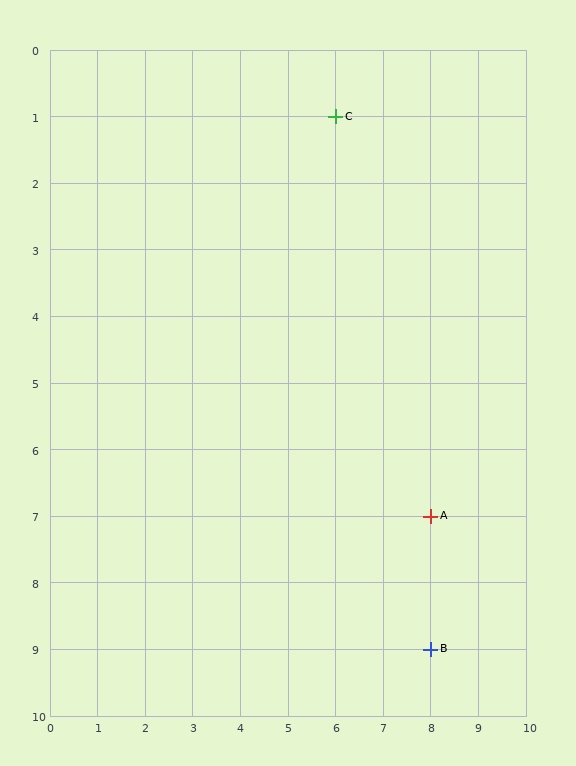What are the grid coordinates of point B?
Point B is at grid coordinates (8, 9).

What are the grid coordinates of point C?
Point C is at grid coordinates (6, 1).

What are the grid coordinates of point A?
Point A is at grid coordinates (8, 7).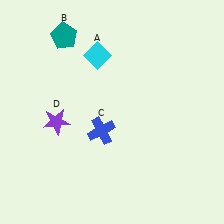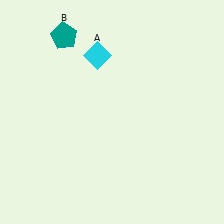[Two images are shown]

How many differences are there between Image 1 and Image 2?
There are 2 differences between the two images.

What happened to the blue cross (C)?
The blue cross (C) was removed in Image 2. It was in the bottom-left area of Image 1.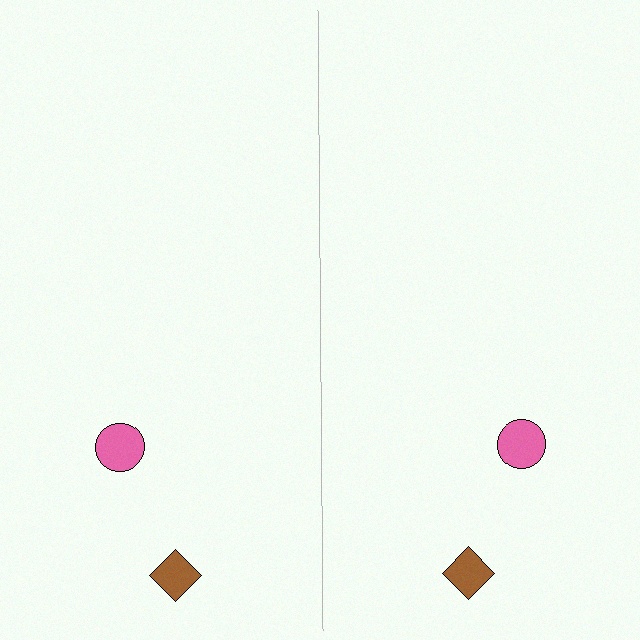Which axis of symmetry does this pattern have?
The pattern has a vertical axis of symmetry running through the center of the image.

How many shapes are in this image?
There are 4 shapes in this image.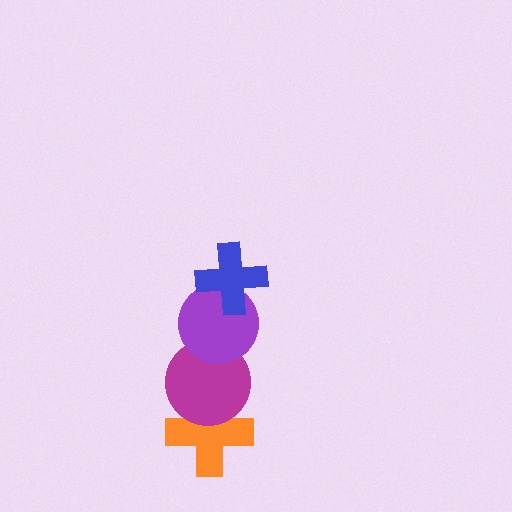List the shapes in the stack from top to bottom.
From top to bottom: the blue cross, the purple circle, the magenta circle, the orange cross.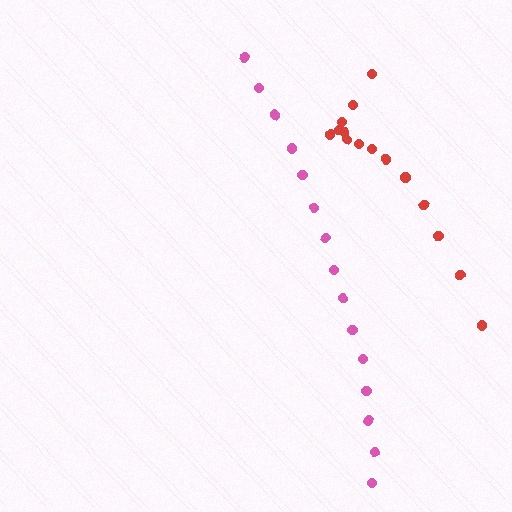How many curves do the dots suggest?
There are 2 distinct paths.